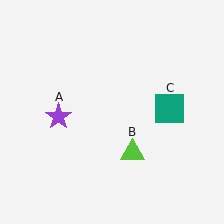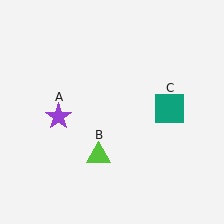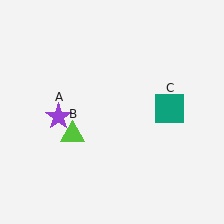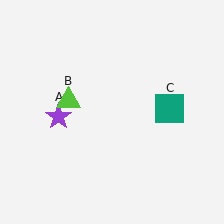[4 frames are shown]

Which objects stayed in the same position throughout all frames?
Purple star (object A) and teal square (object C) remained stationary.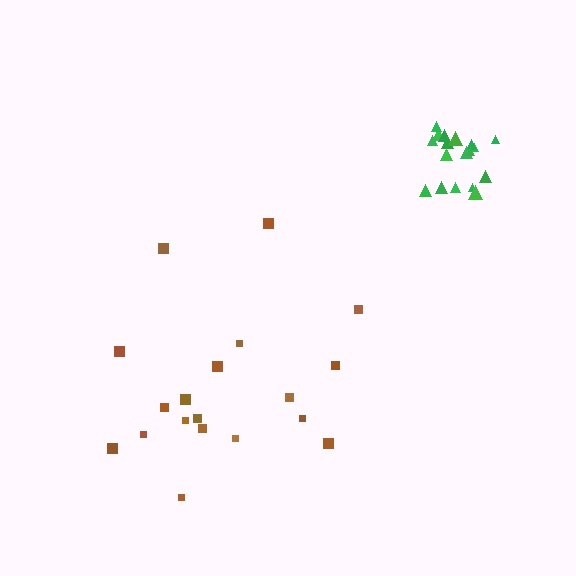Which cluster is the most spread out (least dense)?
Brown.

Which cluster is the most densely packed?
Green.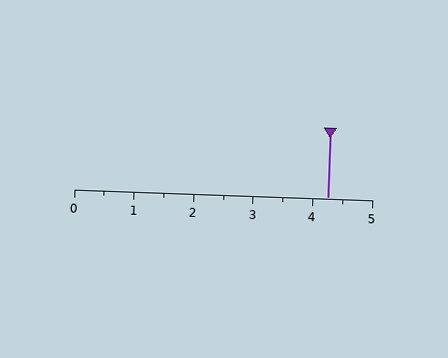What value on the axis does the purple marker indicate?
The marker indicates approximately 4.2.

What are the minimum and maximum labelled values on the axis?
The axis runs from 0 to 5.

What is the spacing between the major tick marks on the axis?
The major ticks are spaced 1 apart.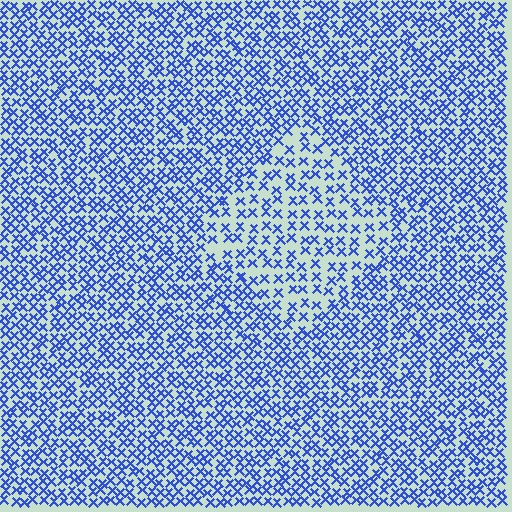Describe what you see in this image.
The image contains small blue elements arranged at two different densities. A diamond-shaped region is visible where the elements are less densely packed than the surrounding area.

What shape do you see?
I see a diamond.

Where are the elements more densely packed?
The elements are more densely packed outside the diamond boundary.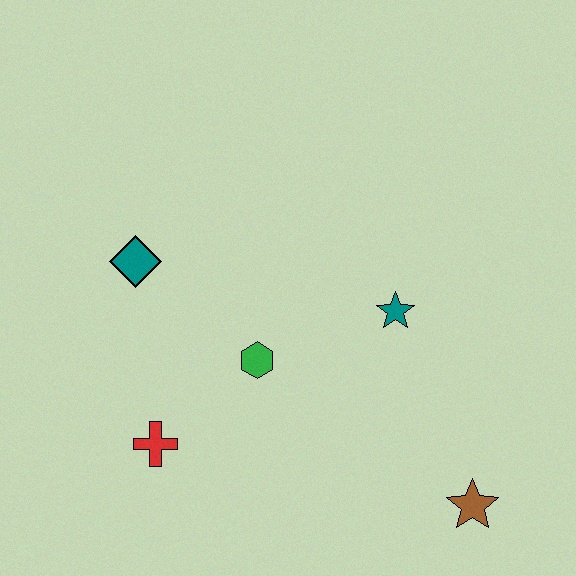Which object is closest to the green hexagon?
The red cross is closest to the green hexagon.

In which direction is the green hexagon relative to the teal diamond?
The green hexagon is to the right of the teal diamond.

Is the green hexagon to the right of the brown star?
No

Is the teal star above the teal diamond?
No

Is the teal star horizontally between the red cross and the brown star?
Yes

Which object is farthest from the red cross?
The brown star is farthest from the red cross.